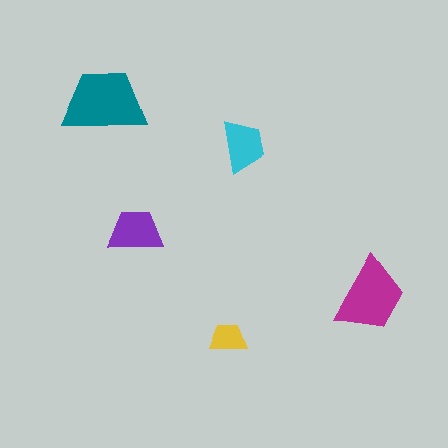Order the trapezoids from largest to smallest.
the teal one, the magenta one, the purple one, the cyan one, the yellow one.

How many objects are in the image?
There are 5 objects in the image.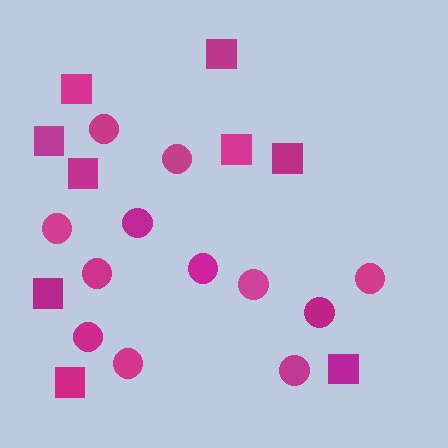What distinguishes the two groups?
There are 2 groups: one group of circles (12) and one group of squares (9).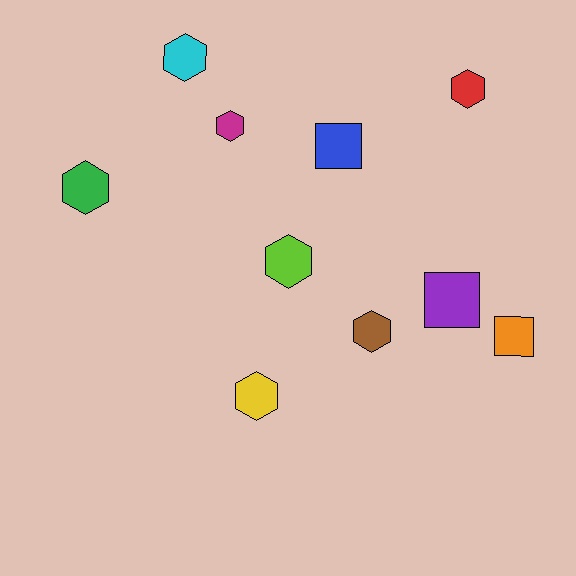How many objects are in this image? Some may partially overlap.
There are 10 objects.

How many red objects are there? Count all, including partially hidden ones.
There is 1 red object.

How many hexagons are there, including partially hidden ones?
There are 7 hexagons.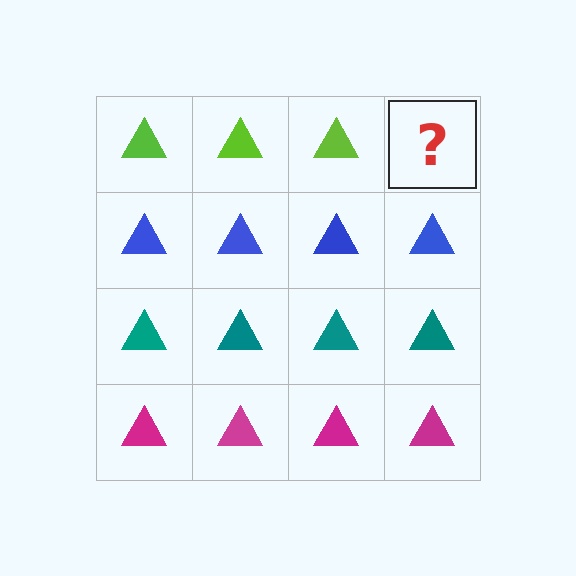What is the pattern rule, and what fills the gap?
The rule is that each row has a consistent color. The gap should be filled with a lime triangle.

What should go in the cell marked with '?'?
The missing cell should contain a lime triangle.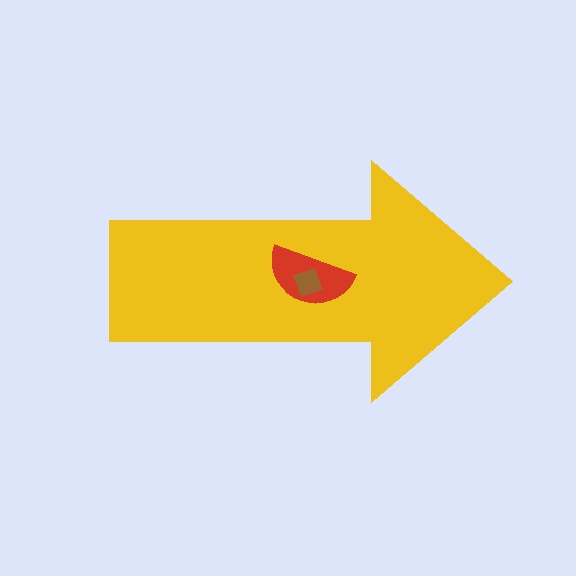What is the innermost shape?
The brown diamond.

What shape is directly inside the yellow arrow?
The red semicircle.